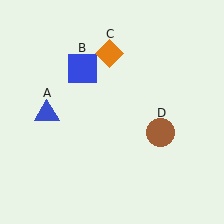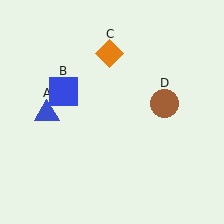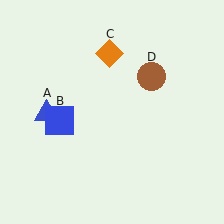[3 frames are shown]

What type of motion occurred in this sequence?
The blue square (object B), brown circle (object D) rotated counterclockwise around the center of the scene.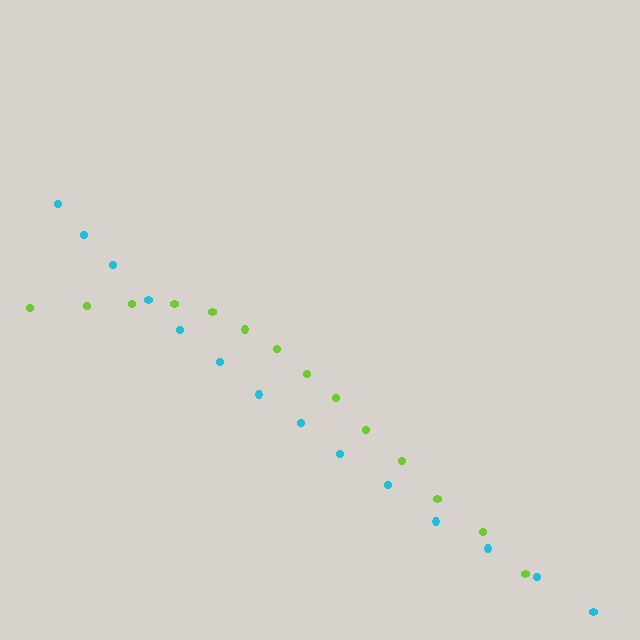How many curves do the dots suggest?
There are 2 distinct paths.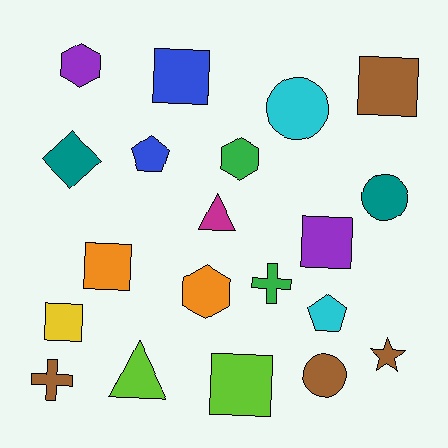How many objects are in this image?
There are 20 objects.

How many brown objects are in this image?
There are 4 brown objects.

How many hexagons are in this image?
There are 3 hexagons.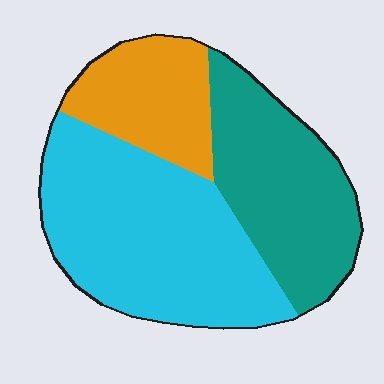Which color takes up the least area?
Orange, at roughly 20%.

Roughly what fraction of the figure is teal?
Teal covers 32% of the figure.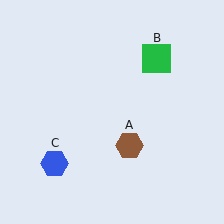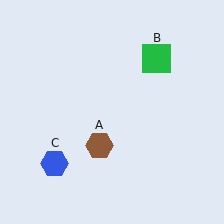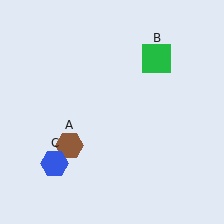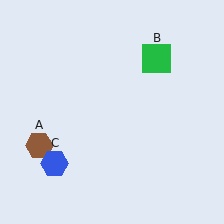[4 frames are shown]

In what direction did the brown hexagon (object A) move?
The brown hexagon (object A) moved left.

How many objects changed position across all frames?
1 object changed position: brown hexagon (object A).